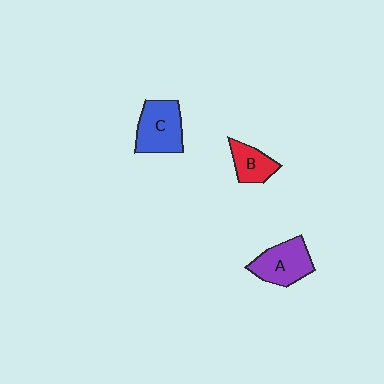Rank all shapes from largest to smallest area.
From largest to smallest: C (blue), A (purple), B (red).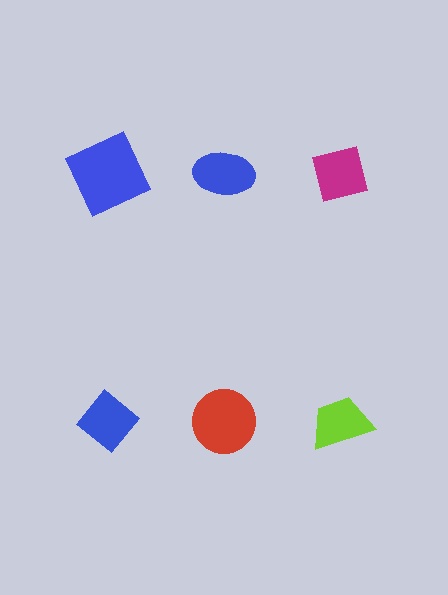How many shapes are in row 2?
3 shapes.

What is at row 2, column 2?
A red circle.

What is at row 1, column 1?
A blue square.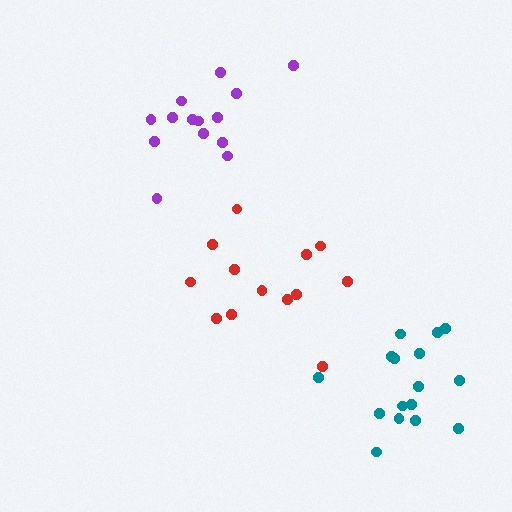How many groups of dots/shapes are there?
There are 3 groups.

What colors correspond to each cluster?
The clusters are colored: red, purple, teal.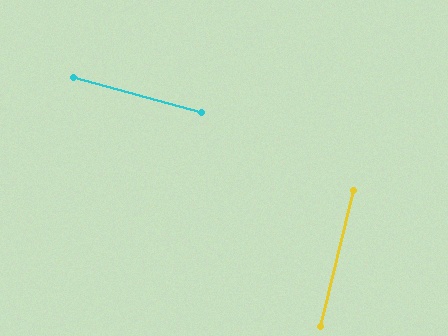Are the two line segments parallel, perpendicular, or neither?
Perpendicular — they meet at approximately 88°.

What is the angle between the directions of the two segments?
Approximately 88 degrees.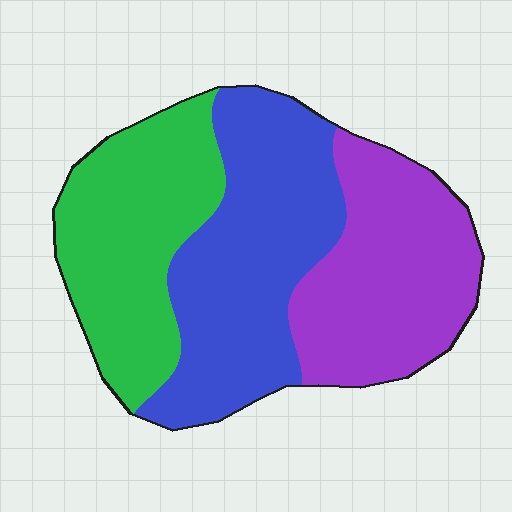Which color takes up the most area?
Blue, at roughly 40%.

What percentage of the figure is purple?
Purple takes up about one third (1/3) of the figure.